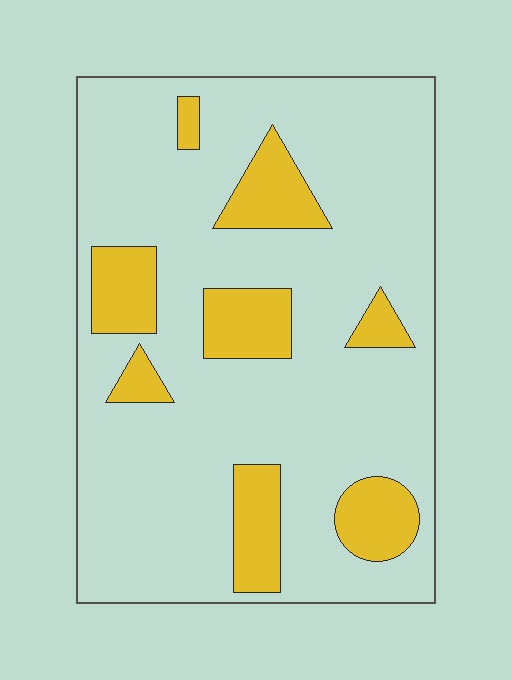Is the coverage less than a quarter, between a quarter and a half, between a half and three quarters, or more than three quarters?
Less than a quarter.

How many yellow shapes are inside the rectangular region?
8.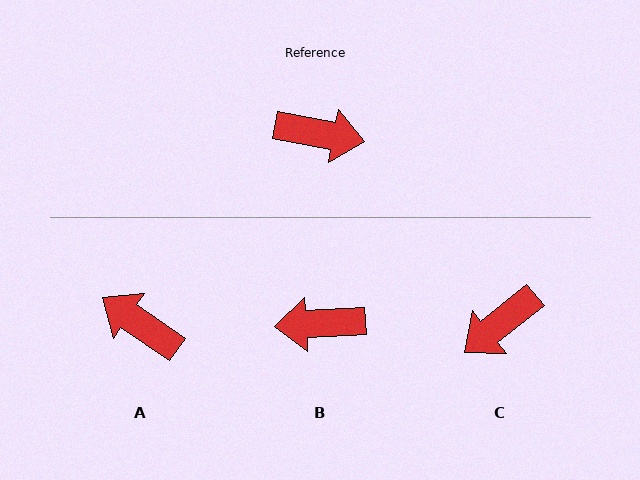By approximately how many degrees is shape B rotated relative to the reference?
Approximately 166 degrees clockwise.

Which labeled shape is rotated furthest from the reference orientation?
B, about 166 degrees away.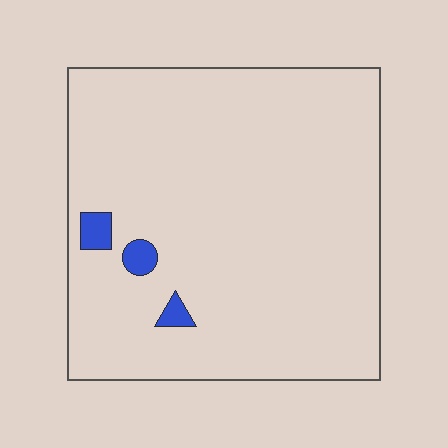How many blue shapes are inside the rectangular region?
3.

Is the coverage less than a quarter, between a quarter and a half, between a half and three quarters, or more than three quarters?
Less than a quarter.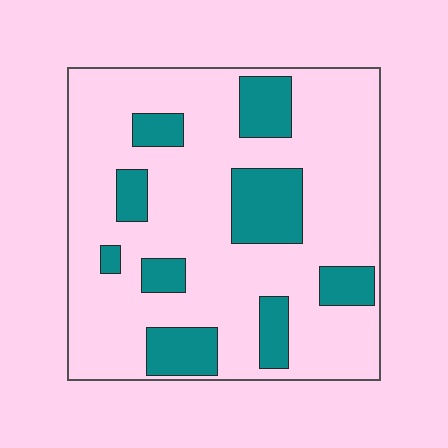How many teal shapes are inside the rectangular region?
9.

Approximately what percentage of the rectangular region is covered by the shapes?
Approximately 25%.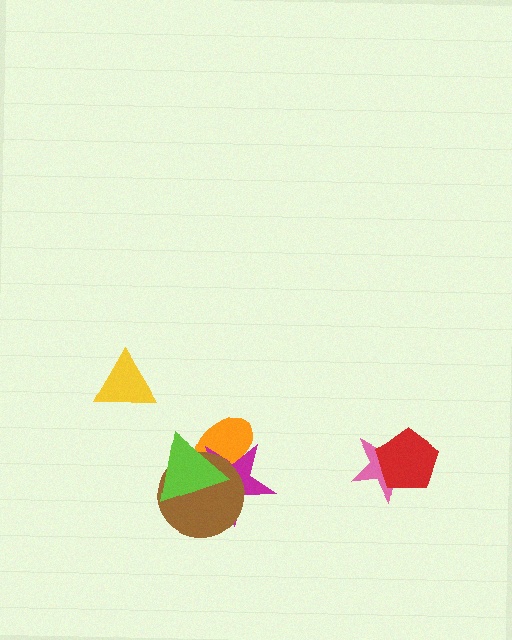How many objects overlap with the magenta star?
3 objects overlap with the magenta star.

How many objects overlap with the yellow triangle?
0 objects overlap with the yellow triangle.